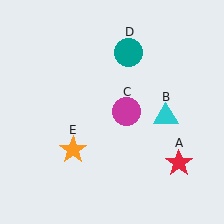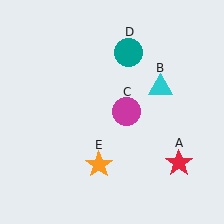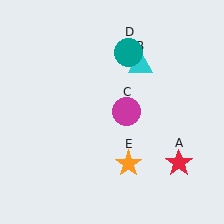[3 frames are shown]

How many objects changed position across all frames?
2 objects changed position: cyan triangle (object B), orange star (object E).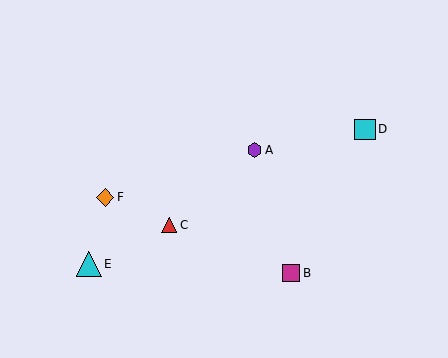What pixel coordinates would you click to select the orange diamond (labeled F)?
Click at (105, 197) to select the orange diamond F.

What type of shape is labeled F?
Shape F is an orange diamond.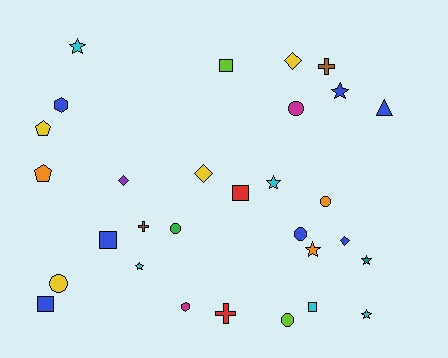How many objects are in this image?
There are 30 objects.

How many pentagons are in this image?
There are 2 pentagons.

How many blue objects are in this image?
There are 7 blue objects.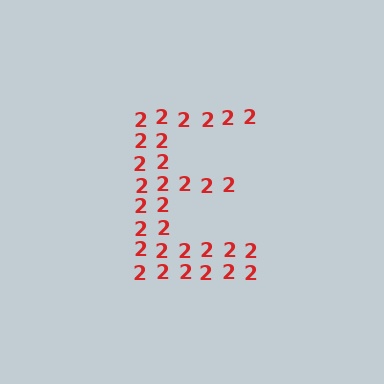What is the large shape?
The large shape is the letter E.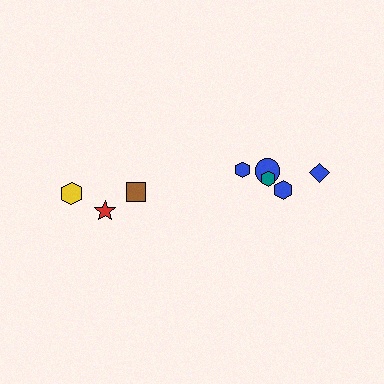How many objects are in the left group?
There are 3 objects.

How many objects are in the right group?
There are 5 objects.